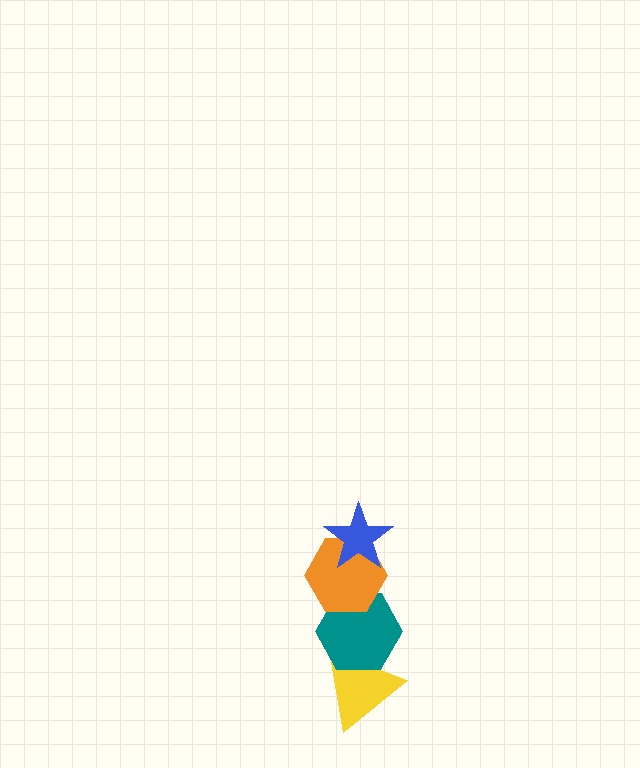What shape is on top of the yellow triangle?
The teal hexagon is on top of the yellow triangle.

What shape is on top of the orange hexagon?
The blue star is on top of the orange hexagon.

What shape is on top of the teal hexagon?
The orange hexagon is on top of the teal hexagon.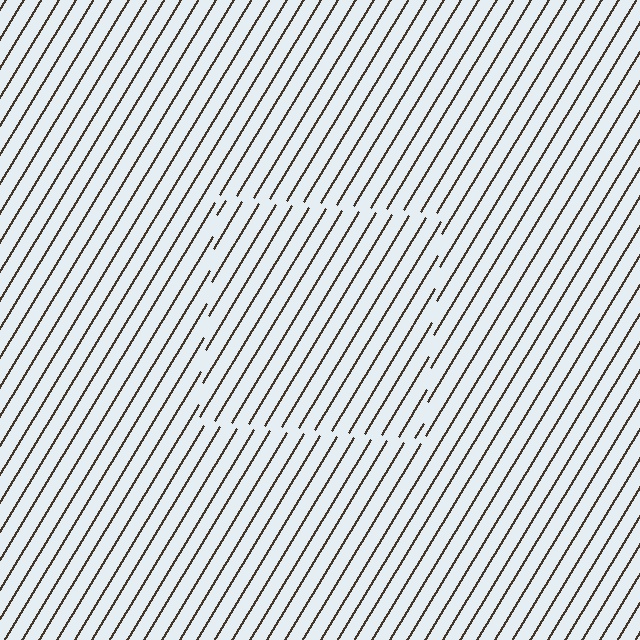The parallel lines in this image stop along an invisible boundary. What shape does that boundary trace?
An illusory square. The interior of the shape contains the same grating, shifted by half a period — the contour is defined by the phase discontinuity where line-ends from the inner and outer gratings abut.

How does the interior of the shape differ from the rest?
The interior of the shape contains the same grating, shifted by half a period — the contour is defined by the phase discontinuity where line-ends from the inner and outer gratings abut.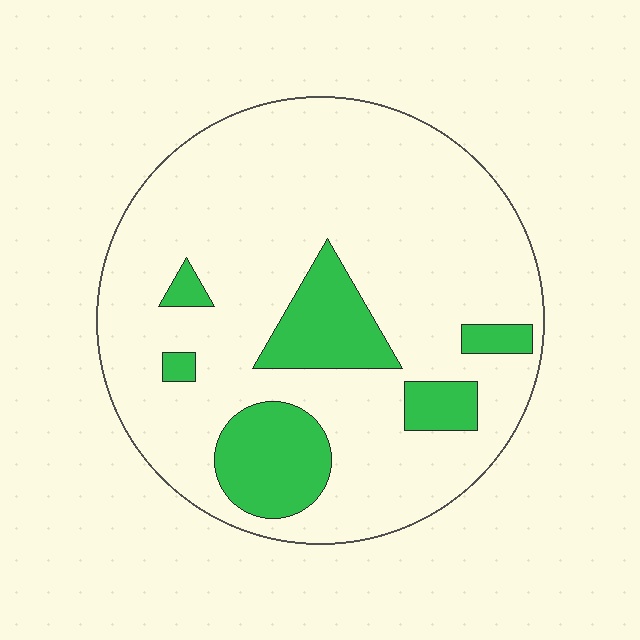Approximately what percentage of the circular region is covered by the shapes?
Approximately 20%.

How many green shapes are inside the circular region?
6.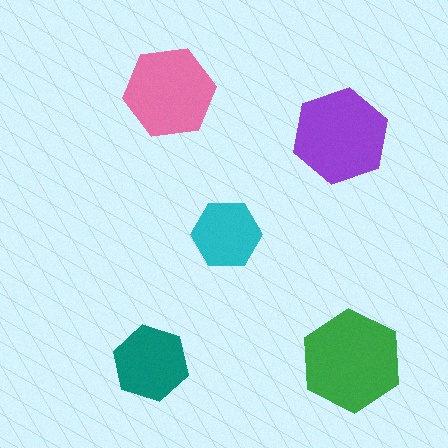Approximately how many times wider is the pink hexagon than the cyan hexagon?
About 1.5 times wider.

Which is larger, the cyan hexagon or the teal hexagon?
The teal one.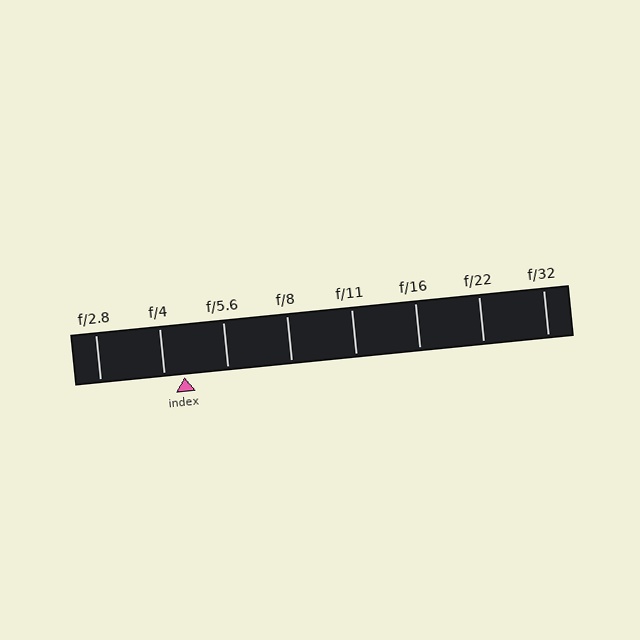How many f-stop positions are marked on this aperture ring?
There are 8 f-stop positions marked.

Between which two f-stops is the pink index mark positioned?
The index mark is between f/4 and f/5.6.